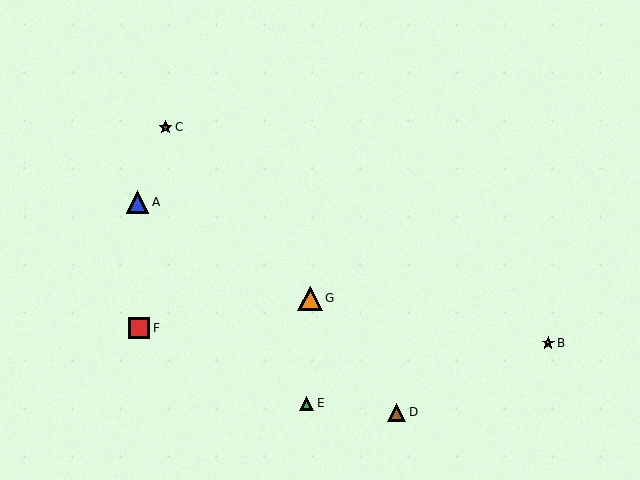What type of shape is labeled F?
Shape F is a red square.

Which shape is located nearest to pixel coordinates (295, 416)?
The green triangle (labeled E) at (307, 403) is nearest to that location.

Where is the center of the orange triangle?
The center of the orange triangle is at (310, 298).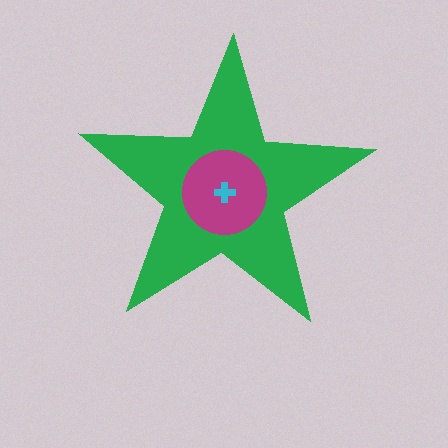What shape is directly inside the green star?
The magenta circle.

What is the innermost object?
The cyan cross.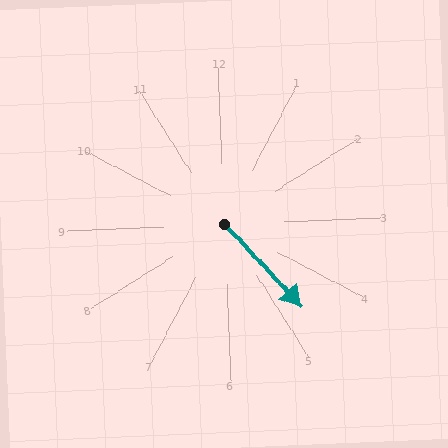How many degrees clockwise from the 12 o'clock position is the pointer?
Approximately 139 degrees.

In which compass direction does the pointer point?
Southeast.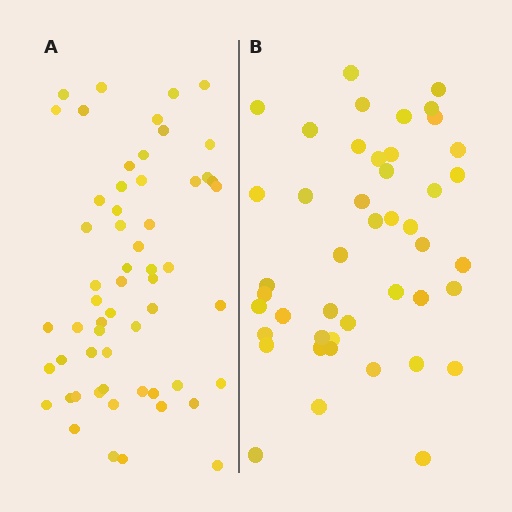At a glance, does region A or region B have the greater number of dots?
Region A (the left region) has more dots.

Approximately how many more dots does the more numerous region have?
Region A has approximately 15 more dots than region B.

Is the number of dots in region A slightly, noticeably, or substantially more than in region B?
Region A has noticeably more, but not dramatically so. The ratio is roughly 1.3 to 1.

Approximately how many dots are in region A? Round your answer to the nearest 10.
About 60 dots. (The exact count is 58, which rounds to 60.)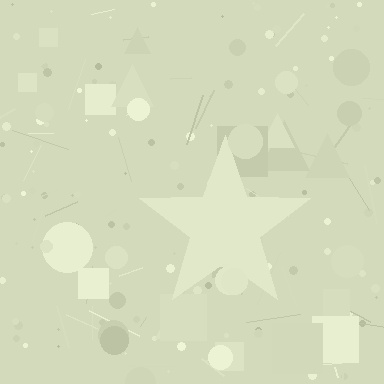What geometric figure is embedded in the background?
A star is embedded in the background.